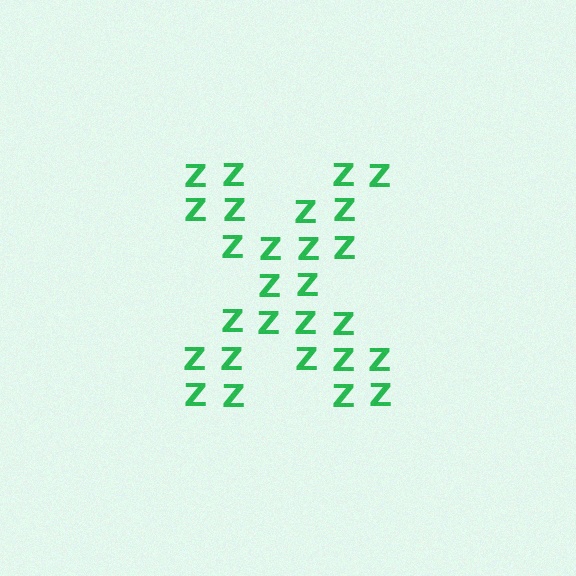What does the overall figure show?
The overall figure shows the letter X.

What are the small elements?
The small elements are letter Z's.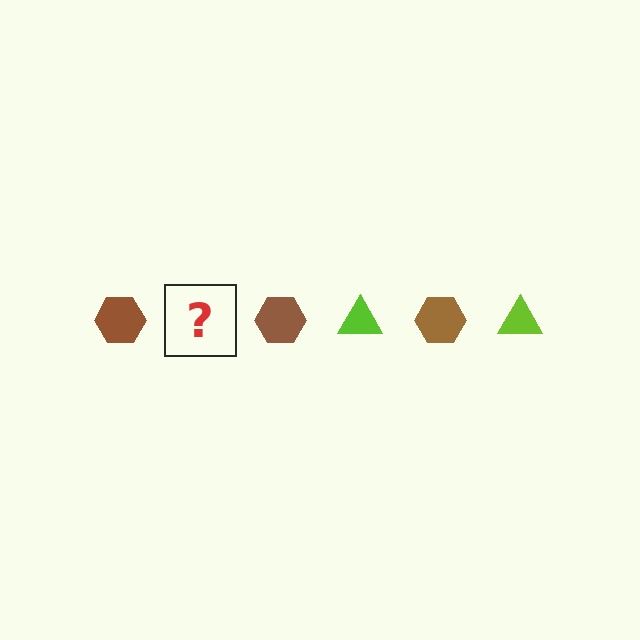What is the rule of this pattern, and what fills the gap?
The rule is that the pattern alternates between brown hexagon and lime triangle. The gap should be filled with a lime triangle.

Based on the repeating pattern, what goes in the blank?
The blank should be a lime triangle.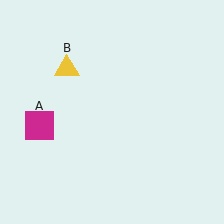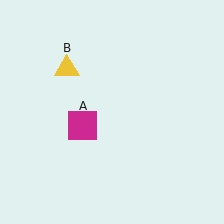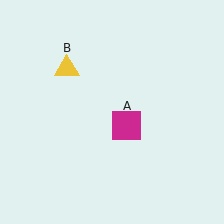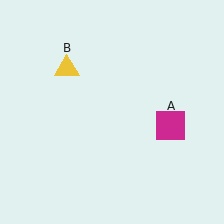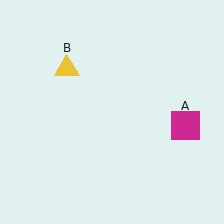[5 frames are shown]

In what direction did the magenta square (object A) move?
The magenta square (object A) moved right.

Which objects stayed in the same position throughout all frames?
Yellow triangle (object B) remained stationary.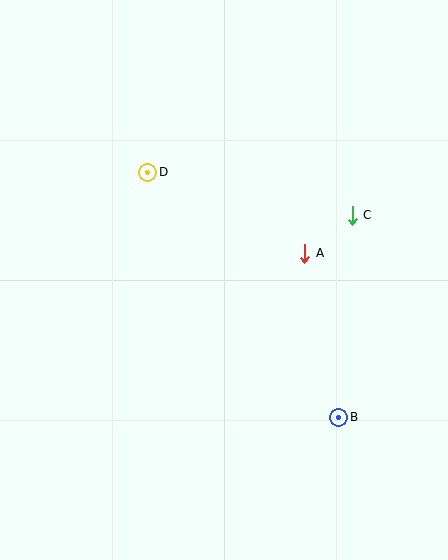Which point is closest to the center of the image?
Point A at (305, 253) is closest to the center.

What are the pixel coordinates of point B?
Point B is at (339, 417).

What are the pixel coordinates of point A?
Point A is at (305, 253).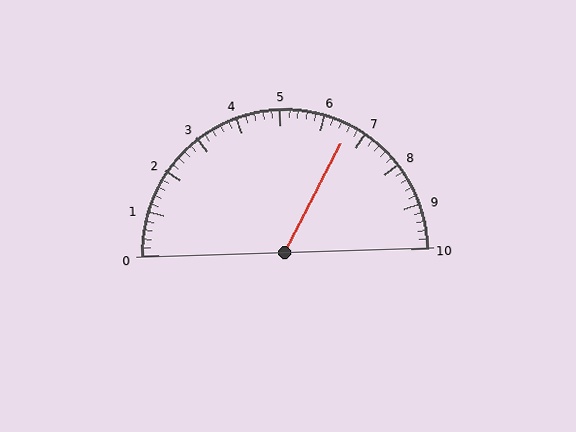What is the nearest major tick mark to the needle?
The nearest major tick mark is 7.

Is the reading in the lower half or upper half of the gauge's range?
The reading is in the upper half of the range (0 to 10).